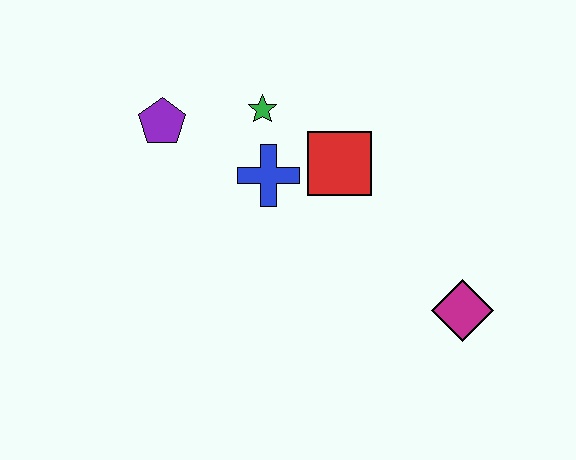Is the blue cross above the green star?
No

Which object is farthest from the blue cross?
The magenta diamond is farthest from the blue cross.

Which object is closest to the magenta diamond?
The red square is closest to the magenta diamond.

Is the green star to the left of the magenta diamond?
Yes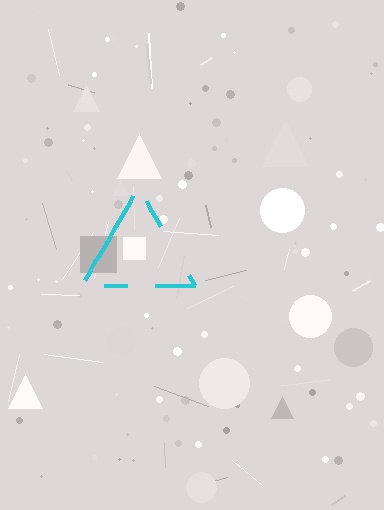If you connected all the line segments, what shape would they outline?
They would outline a triangle.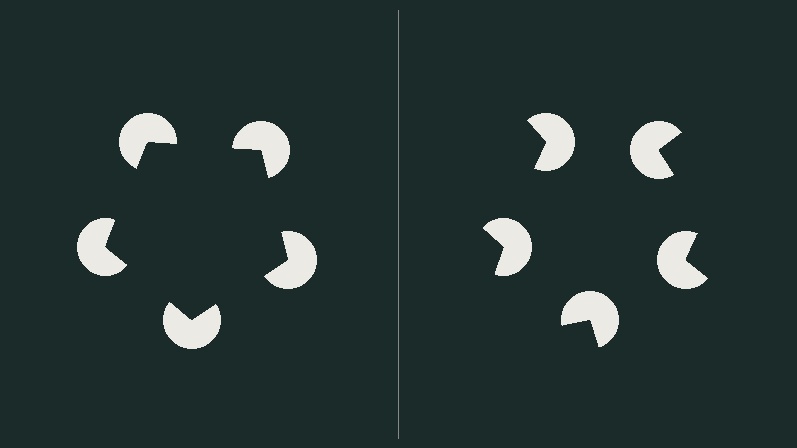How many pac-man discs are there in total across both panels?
10 — 5 on each side.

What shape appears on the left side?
An illusory pentagon.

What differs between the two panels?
The pac-man discs are positioned identically on both sides; only the wedge orientations differ. On the left they align to a pentagon; on the right they are misaligned.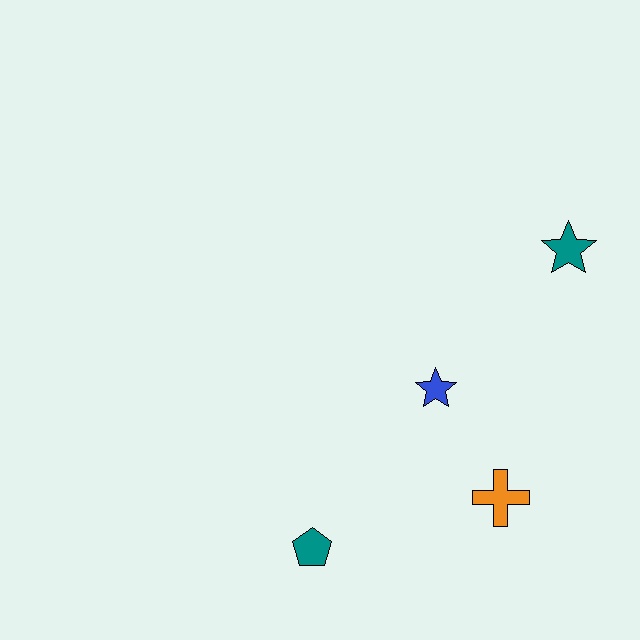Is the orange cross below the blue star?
Yes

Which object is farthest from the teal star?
The teal pentagon is farthest from the teal star.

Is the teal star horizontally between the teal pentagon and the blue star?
No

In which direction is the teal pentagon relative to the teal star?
The teal pentagon is below the teal star.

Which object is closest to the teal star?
The blue star is closest to the teal star.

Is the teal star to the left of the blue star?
No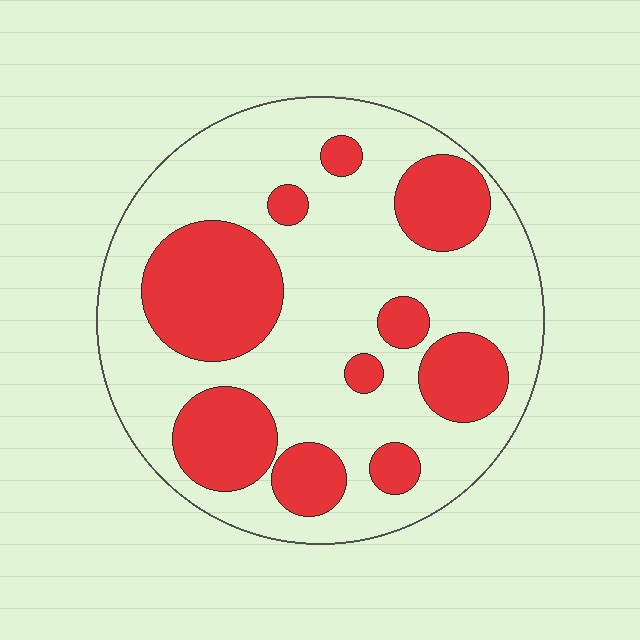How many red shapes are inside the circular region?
10.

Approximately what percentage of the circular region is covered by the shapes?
Approximately 35%.